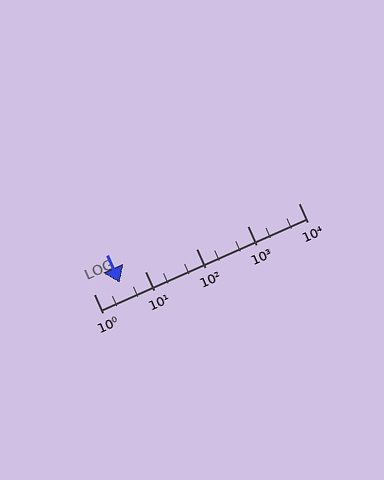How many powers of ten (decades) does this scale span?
The scale spans 4 decades, from 1 to 10000.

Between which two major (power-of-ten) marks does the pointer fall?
The pointer is between 1 and 10.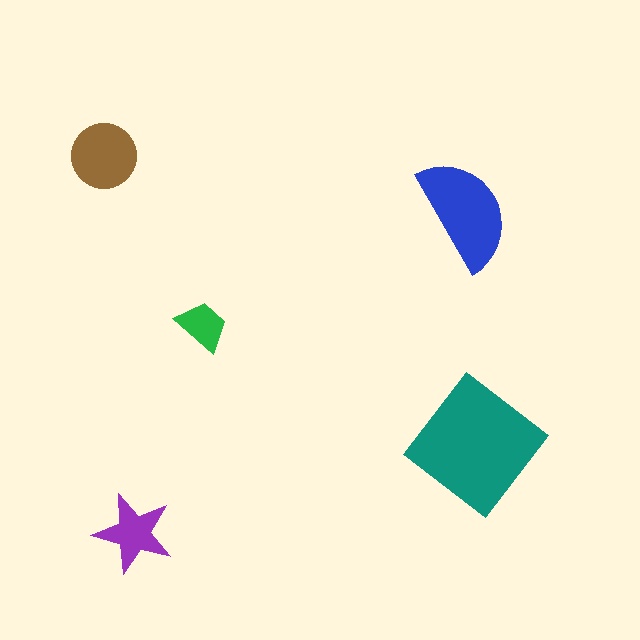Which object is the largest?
The teal diamond.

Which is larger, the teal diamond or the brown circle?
The teal diamond.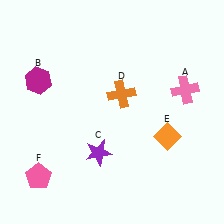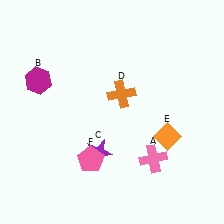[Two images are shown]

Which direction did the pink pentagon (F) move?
The pink pentagon (F) moved right.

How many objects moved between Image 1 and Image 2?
2 objects moved between the two images.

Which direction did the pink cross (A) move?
The pink cross (A) moved down.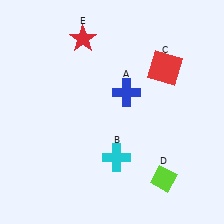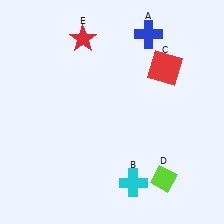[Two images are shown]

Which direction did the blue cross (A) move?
The blue cross (A) moved up.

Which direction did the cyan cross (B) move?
The cyan cross (B) moved down.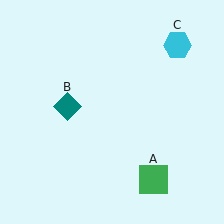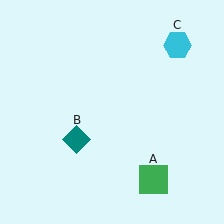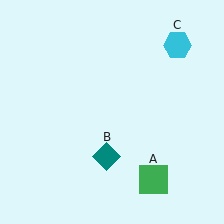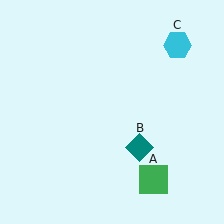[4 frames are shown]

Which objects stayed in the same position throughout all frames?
Green square (object A) and cyan hexagon (object C) remained stationary.